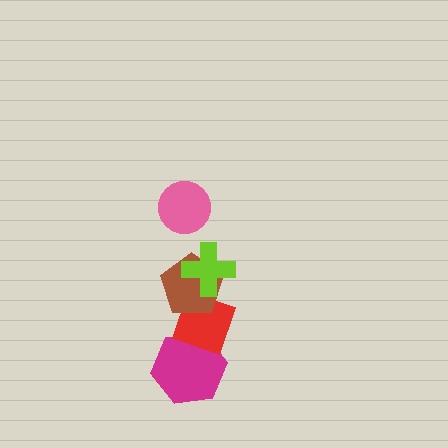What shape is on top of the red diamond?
The brown pentagon is on top of the red diamond.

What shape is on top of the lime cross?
The pink circle is on top of the lime cross.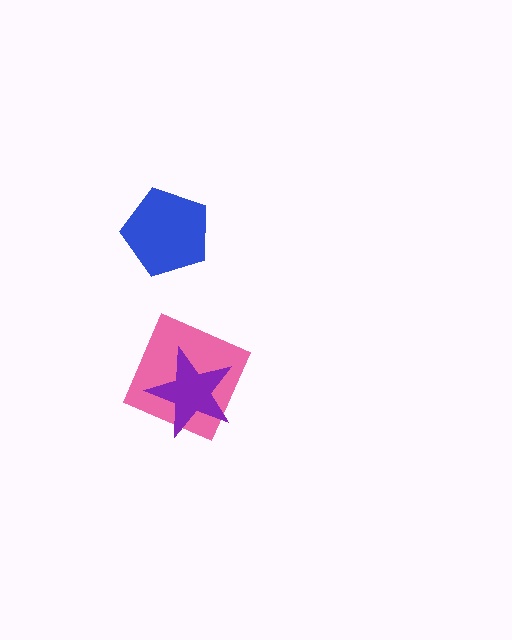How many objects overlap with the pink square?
1 object overlaps with the pink square.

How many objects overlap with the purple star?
1 object overlaps with the purple star.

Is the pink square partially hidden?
Yes, it is partially covered by another shape.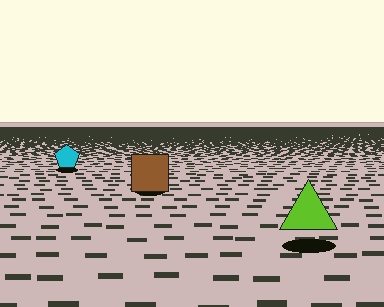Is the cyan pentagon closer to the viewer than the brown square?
No. The brown square is closer — you can tell from the texture gradient: the ground texture is coarser near it.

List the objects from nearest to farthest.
From nearest to farthest: the lime triangle, the brown square, the cyan pentagon.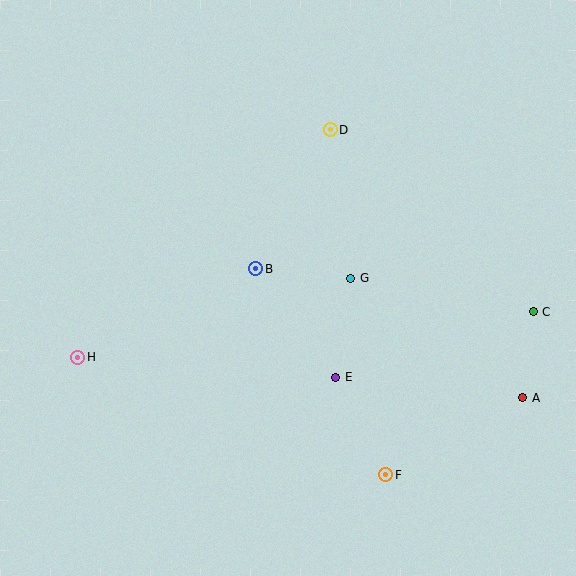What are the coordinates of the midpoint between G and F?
The midpoint between G and F is at (368, 376).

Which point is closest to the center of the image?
Point B at (256, 269) is closest to the center.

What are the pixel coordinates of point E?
Point E is at (336, 377).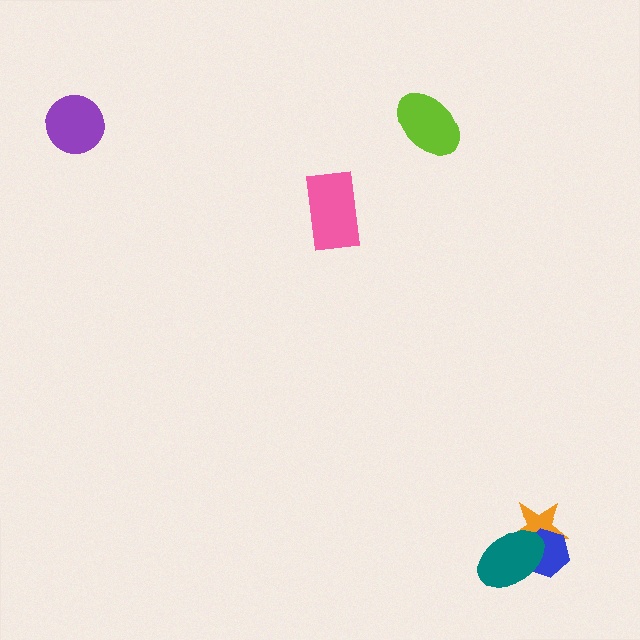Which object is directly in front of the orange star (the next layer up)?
The blue hexagon is directly in front of the orange star.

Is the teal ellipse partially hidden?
No, no other shape covers it.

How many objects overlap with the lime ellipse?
0 objects overlap with the lime ellipse.